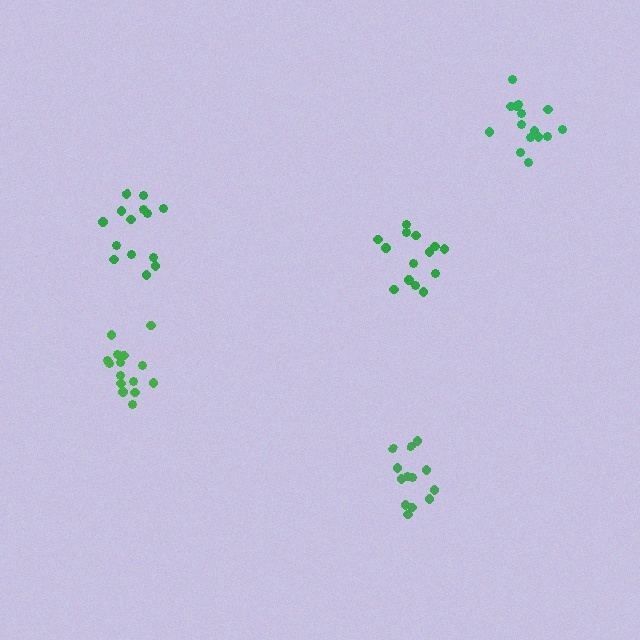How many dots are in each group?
Group 1: 14 dots, Group 2: 14 dots, Group 3: 13 dots, Group 4: 15 dots, Group 5: 15 dots (71 total).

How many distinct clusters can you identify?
There are 5 distinct clusters.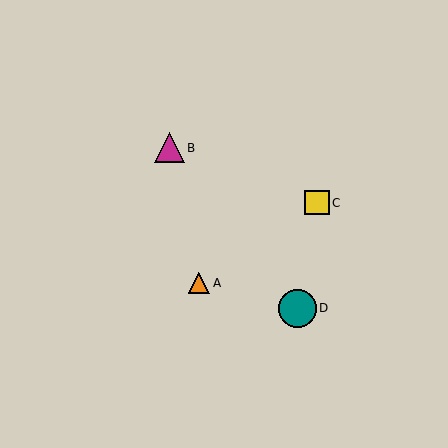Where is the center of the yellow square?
The center of the yellow square is at (317, 203).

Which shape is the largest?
The teal circle (labeled D) is the largest.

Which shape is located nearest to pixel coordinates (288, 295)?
The teal circle (labeled D) at (297, 308) is nearest to that location.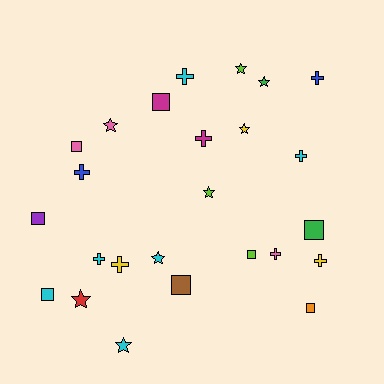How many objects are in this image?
There are 25 objects.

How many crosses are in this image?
There are 9 crosses.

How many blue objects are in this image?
There are 2 blue objects.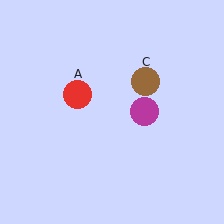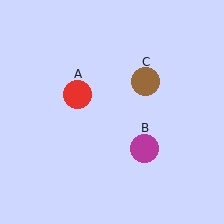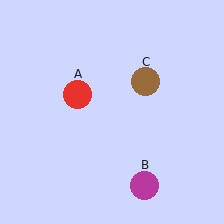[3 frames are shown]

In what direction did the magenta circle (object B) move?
The magenta circle (object B) moved down.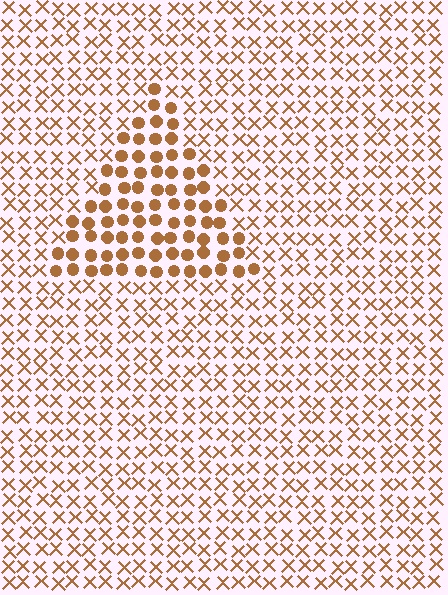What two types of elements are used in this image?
The image uses circles inside the triangle region and X marks outside it.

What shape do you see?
I see a triangle.